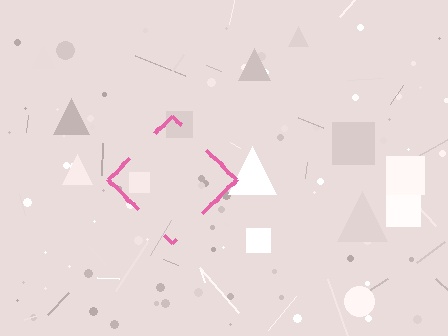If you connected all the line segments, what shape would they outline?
They would outline a diamond.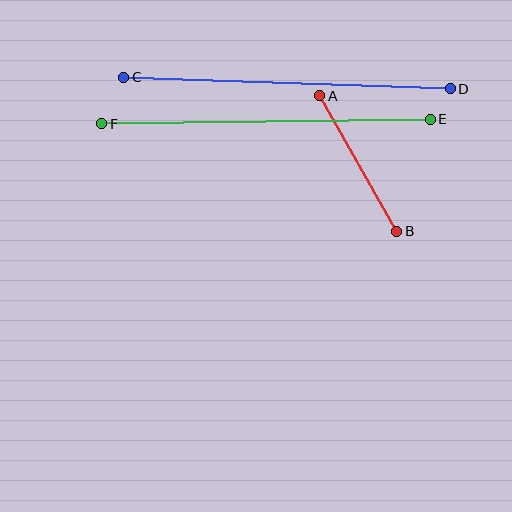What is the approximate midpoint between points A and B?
The midpoint is at approximately (358, 164) pixels.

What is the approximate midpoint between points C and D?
The midpoint is at approximately (287, 83) pixels.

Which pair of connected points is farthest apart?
Points E and F are farthest apart.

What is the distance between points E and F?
The distance is approximately 329 pixels.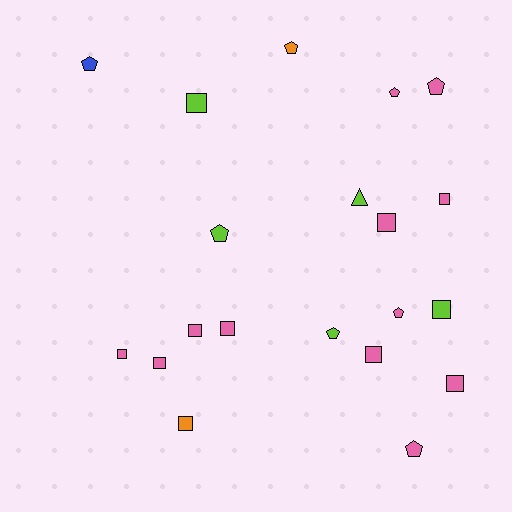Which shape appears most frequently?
Square, with 11 objects.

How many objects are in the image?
There are 20 objects.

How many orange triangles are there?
There are no orange triangles.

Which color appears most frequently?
Pink, with 12 objects.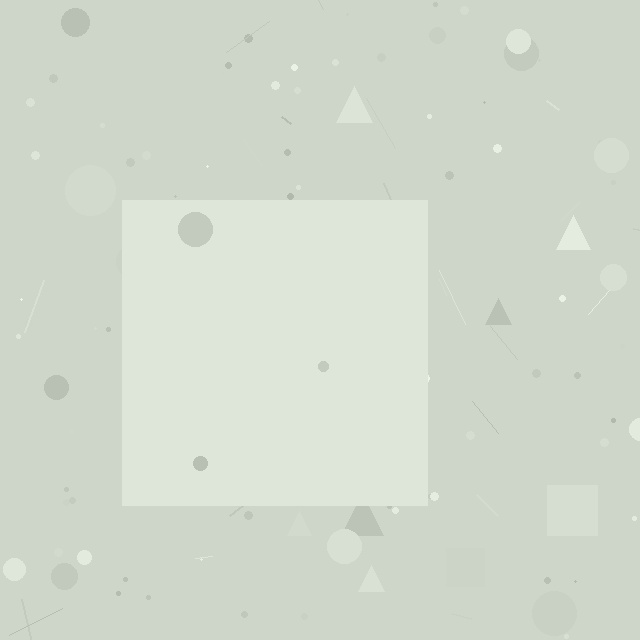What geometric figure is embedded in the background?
A square is embedded in the background.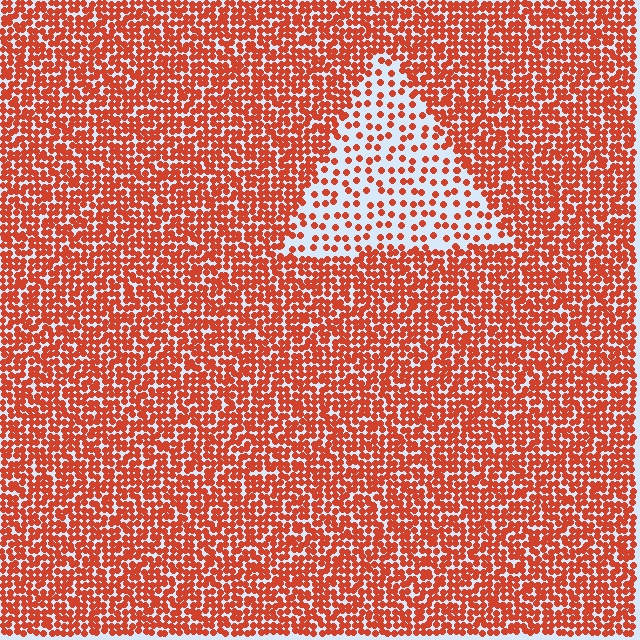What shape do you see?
I see a triangle.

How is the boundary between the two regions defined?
The boundary is defined by a change in element density (approximately 2.7x ratio). All elements are the same color, size, and shape.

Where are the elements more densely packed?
The elements are more densely packed outside the triangle boundary.